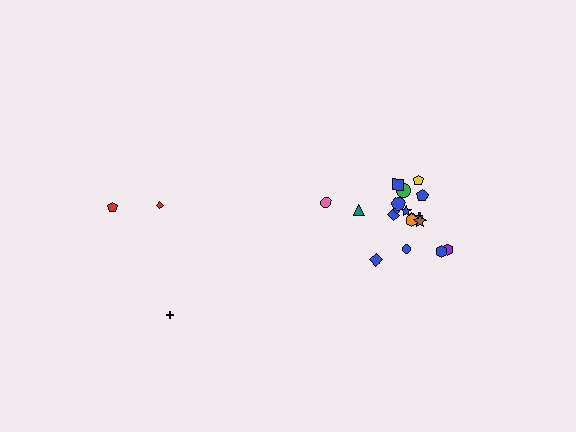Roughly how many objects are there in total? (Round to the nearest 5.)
Roughly 20 objects in total.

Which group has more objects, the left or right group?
The right group.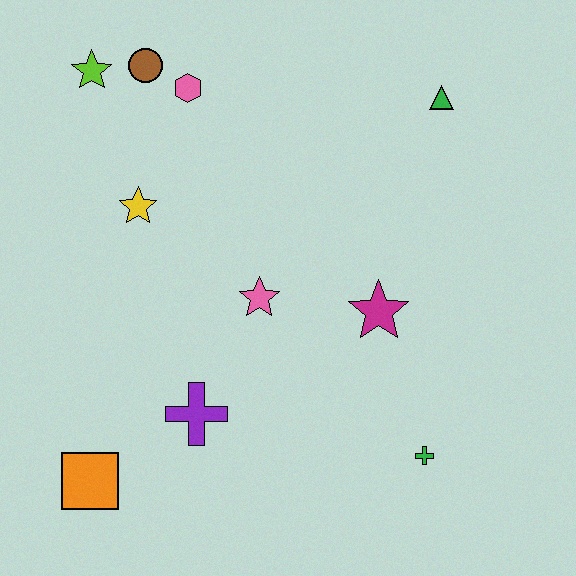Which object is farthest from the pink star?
The lime star is farthest from the pink star.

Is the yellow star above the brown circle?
No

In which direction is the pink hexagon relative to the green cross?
The pink hexagon is above the green cross.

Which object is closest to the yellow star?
The pink hexagon is closest to the yellow star.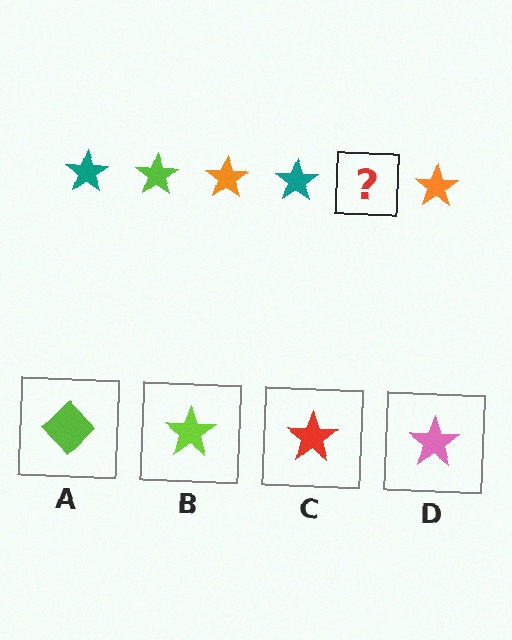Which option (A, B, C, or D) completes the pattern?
B.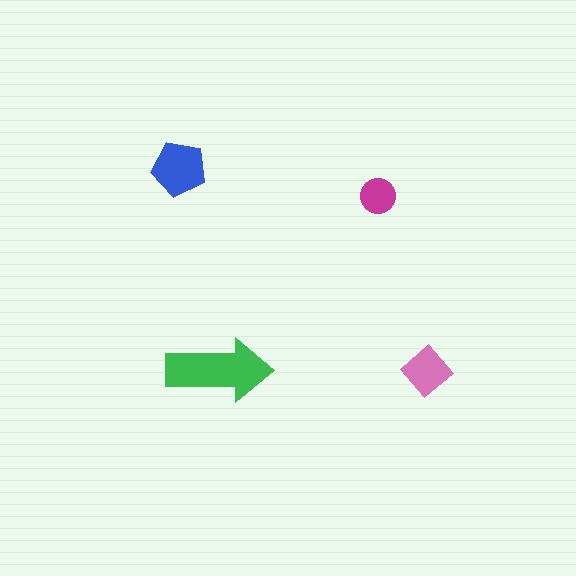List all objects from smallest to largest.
The magenta circle, the pink diamond, the blue pentagon, the green arrow.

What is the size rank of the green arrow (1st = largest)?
1st.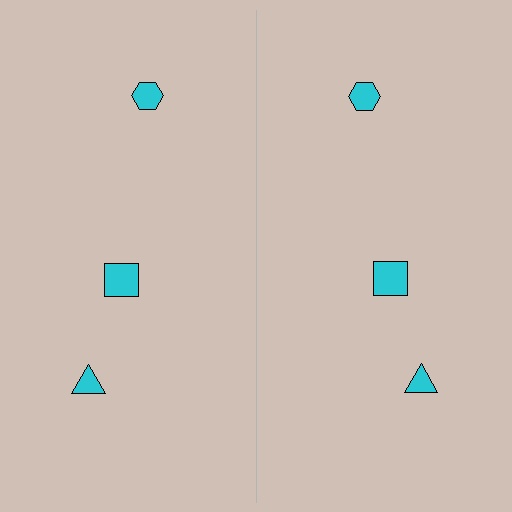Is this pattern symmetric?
Yes, this pattern has bilateral (reflection) symmetry.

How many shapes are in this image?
There are 6 shapes in this image.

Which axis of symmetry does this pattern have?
The pattern has a vertical axis of symmetry running through the center of the image.